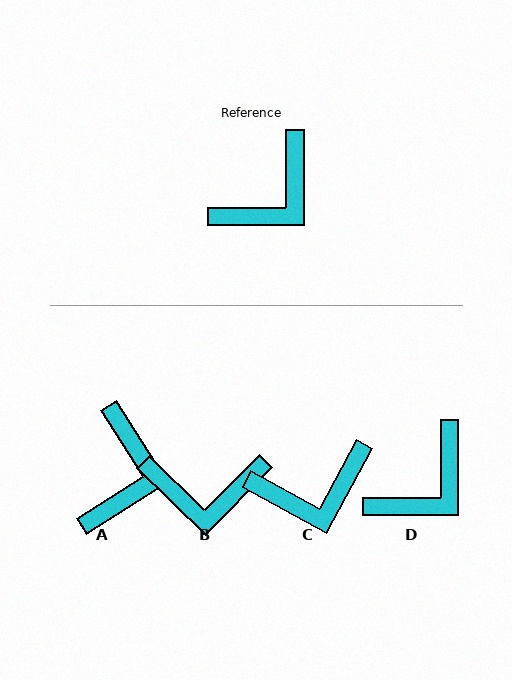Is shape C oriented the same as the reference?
No, it is off by about 29 degrees.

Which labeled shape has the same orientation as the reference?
D.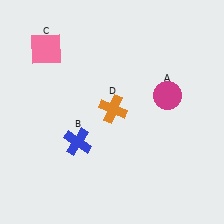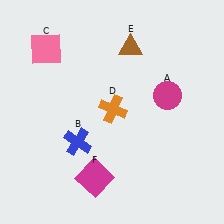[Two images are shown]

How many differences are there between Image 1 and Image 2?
There are 2 differences between the two images.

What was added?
A brown triangle (E), a magenta square (F) were added in Image 2.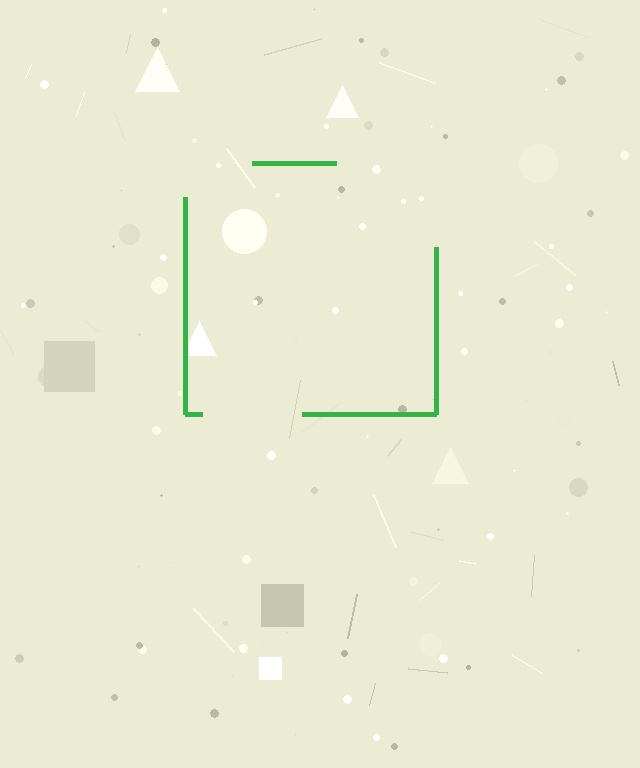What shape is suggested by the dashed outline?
The dashed outline suggests a square.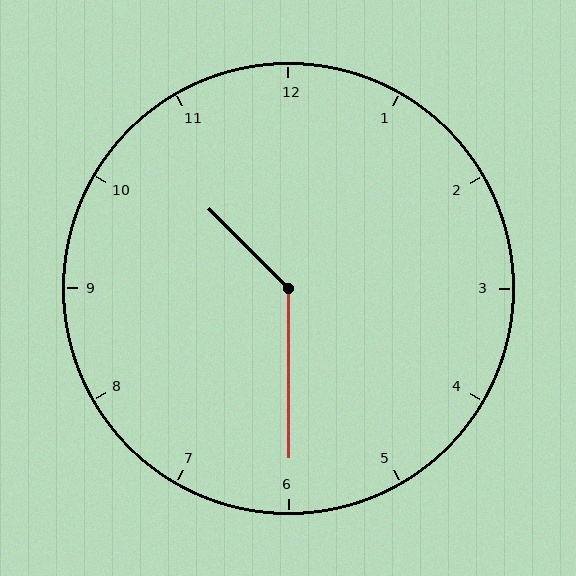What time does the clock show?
10:30.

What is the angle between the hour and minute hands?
Approximately 135 degrees.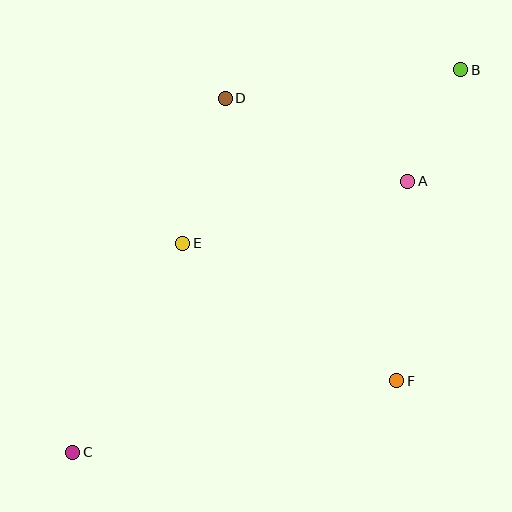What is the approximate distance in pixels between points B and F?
The distance between B and F is approximately 317 pixels.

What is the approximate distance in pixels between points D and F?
The distance between D and F is approximately 330 pixels.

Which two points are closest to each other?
Points A and B are closest to each other.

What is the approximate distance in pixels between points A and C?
The distance between A and C is approximately 431 pixels.